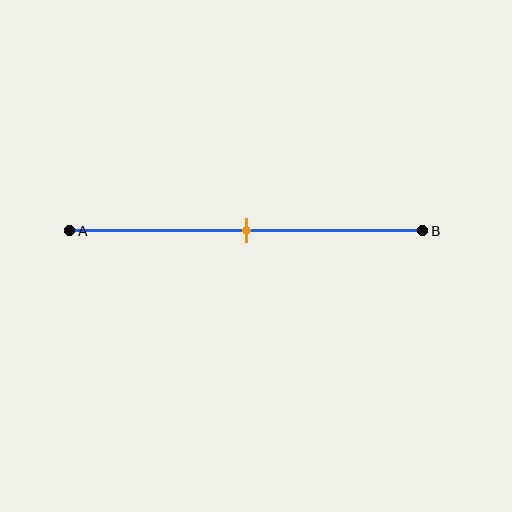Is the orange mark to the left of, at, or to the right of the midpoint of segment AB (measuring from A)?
The orange mark is approximately at the midpoint of segment AB.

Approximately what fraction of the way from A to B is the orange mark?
The orange mark is approximately 50% of the way from A to B.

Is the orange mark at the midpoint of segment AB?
Yes, the mark is approximately at the midpoint.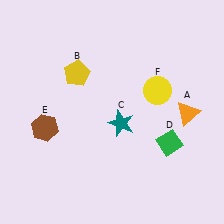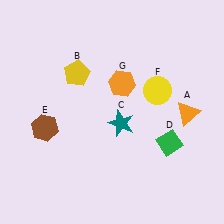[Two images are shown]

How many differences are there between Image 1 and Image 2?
There is 1 difference between the two images.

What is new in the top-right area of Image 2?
An orange hexagon (G) was added in the top-right area of Image 2.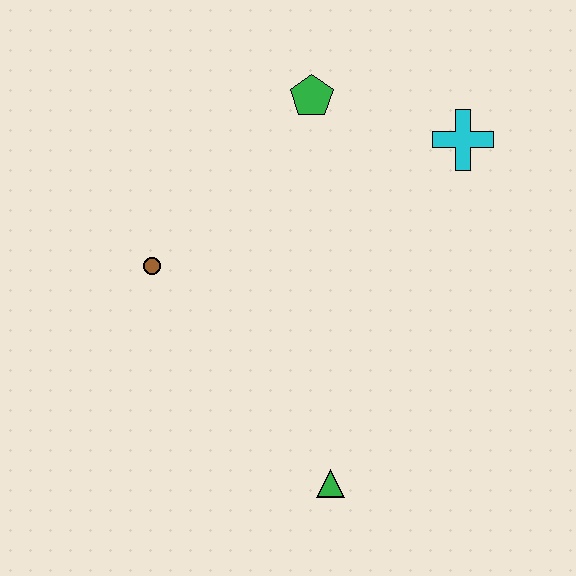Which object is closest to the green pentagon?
The cyan cross is closest to the green pentagon.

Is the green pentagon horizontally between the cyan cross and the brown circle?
Yes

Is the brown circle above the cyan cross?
No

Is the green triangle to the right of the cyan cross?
No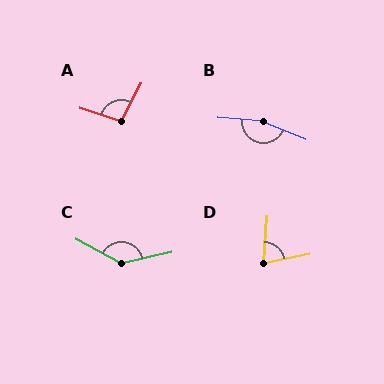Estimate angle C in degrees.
Approximately 139 degrees.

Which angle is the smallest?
D, at approximately 75 degrees.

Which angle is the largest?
B, at approximately 162 degrees.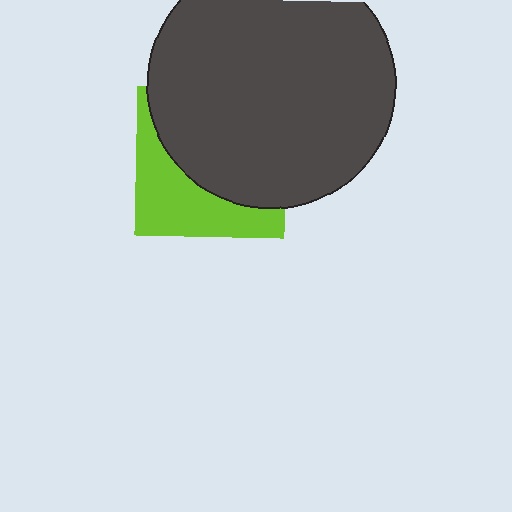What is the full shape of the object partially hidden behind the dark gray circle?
The partially hidden object is a lime square.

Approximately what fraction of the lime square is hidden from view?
Roughly 61% of the lime square is hidden behind the dark gray circle.